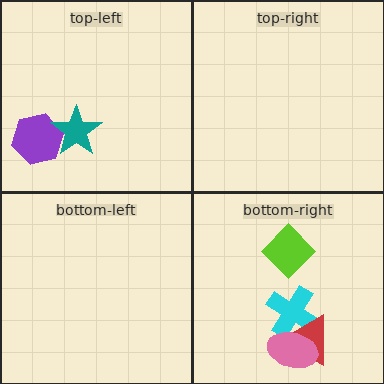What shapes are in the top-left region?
The purple hexagon, the teal star.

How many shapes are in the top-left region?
2.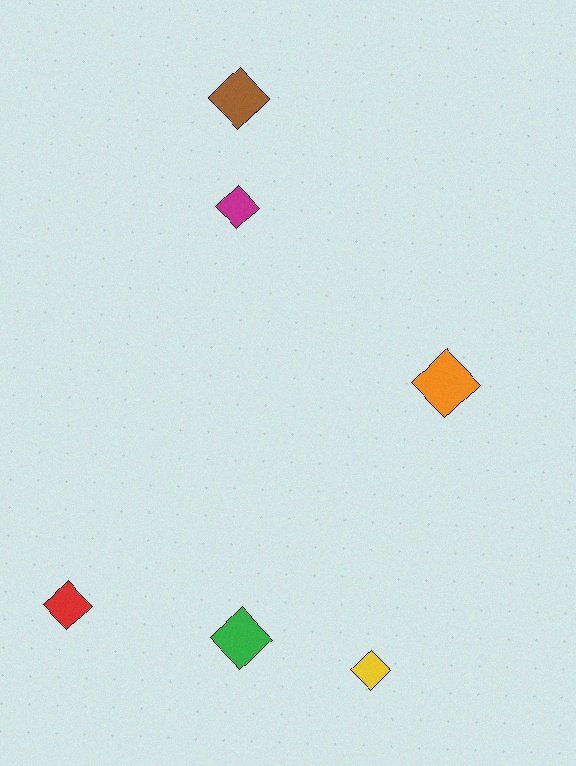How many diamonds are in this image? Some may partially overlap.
There are 6 diamonds.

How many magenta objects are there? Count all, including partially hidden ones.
There is 1 magenta object.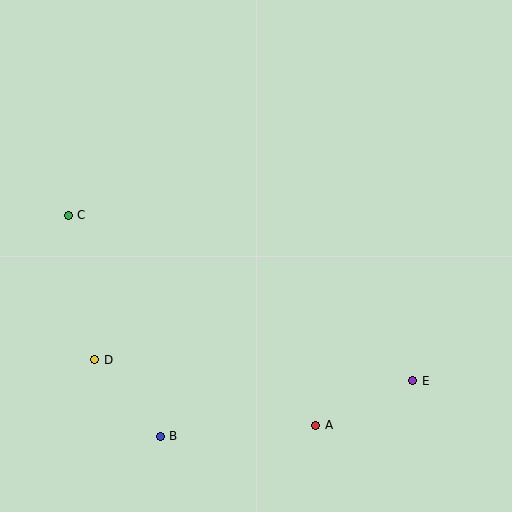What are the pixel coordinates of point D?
Point D is at (95, 360).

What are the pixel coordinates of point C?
Point C is at (68, 215).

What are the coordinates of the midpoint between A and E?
The midpoint between A and E is at (364, 403).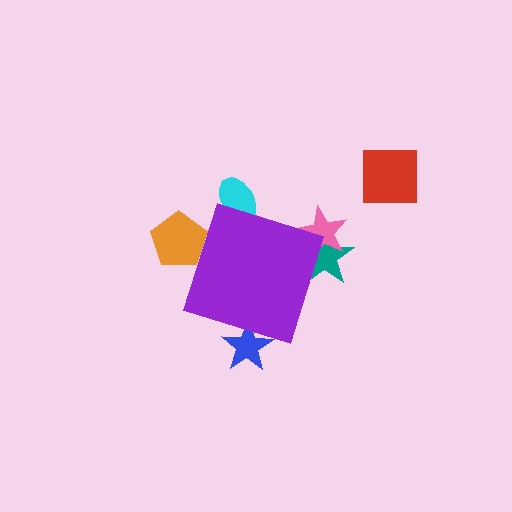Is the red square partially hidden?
No, the red square is fully visible.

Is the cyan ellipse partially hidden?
Yes, the cyan ellipse is partially hidden behind the purple diamond.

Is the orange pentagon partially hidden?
Yes, the orange pentagon is partially hidden behind the purple diamond.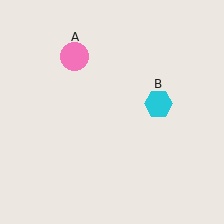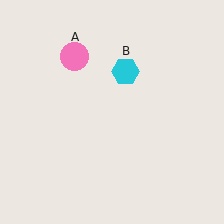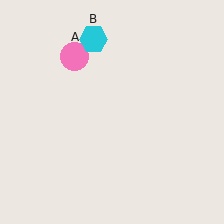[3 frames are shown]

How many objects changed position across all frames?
1 object changed position: cyan hexagon (object B).